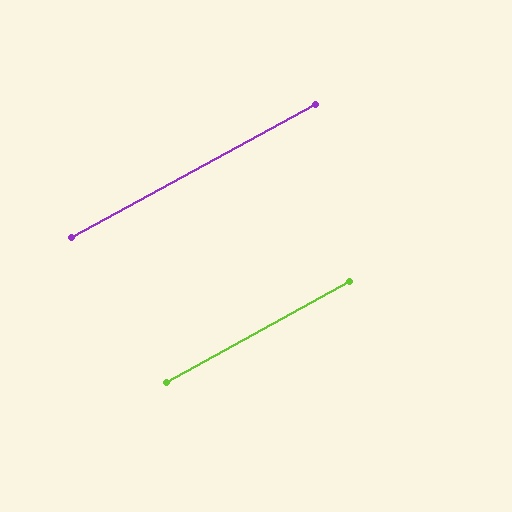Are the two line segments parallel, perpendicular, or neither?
Parallel — their directions differ by only 0.1°.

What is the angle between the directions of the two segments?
Approximately 0 degrees.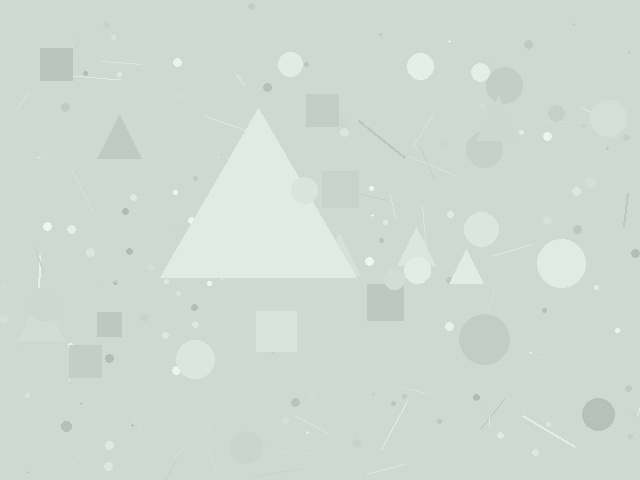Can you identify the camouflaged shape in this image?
The camouflaged shape is a triangle.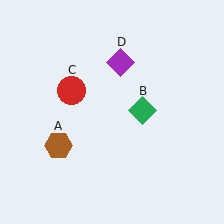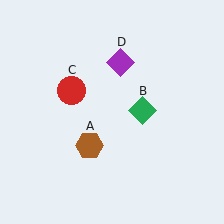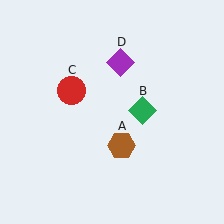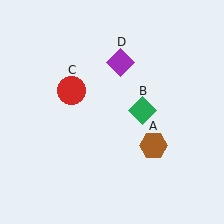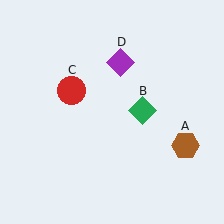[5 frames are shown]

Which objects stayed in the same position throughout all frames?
Green diamond (object B) and red circle (object C) and purple diamond (object D) remained stationary.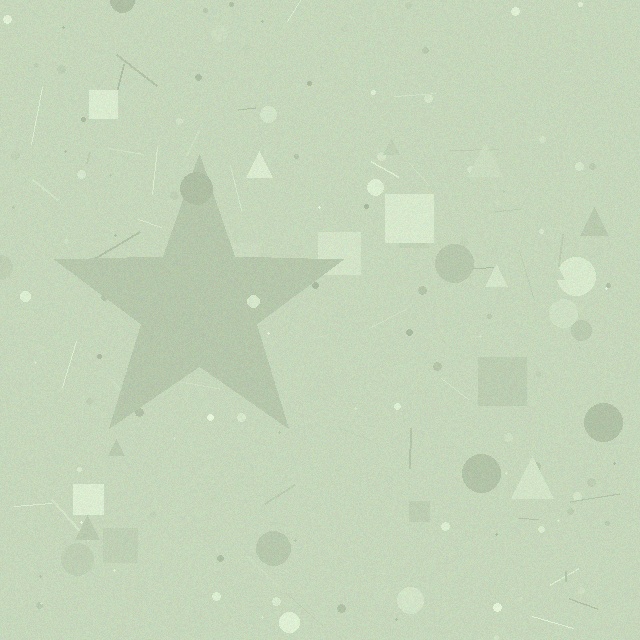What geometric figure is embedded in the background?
A star is embedded in the background.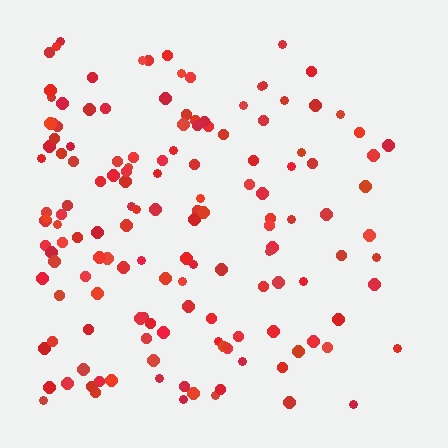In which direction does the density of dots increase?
From right to left, with the left side densest.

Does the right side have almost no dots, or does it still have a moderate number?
Still a moderate number, just noticeably fewer than the left.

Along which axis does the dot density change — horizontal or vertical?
Horizontal.